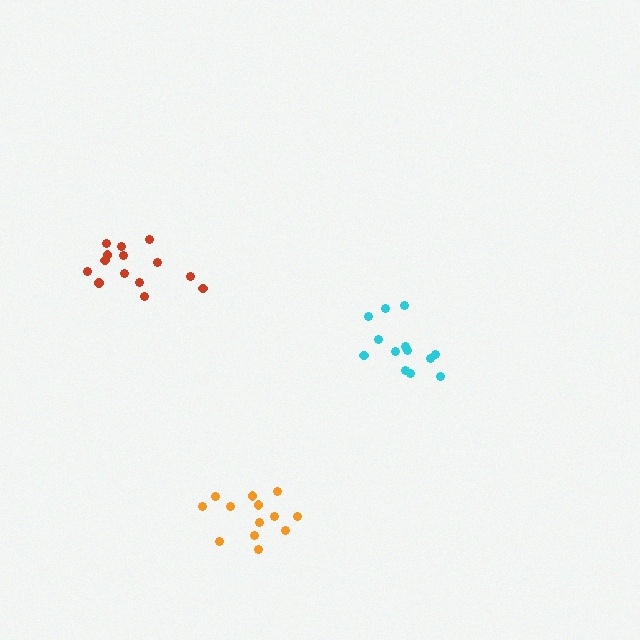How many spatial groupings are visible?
There are 3 spatial groupings.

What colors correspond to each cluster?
The clusters are colored: red, orange, cyan.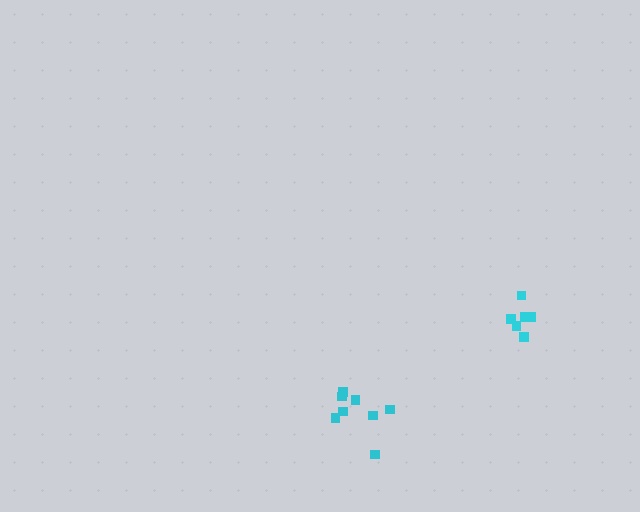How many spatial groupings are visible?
There are 2 spatial groupings.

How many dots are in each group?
Group 1: 6 dots, Group 2: 8 dots (14 total).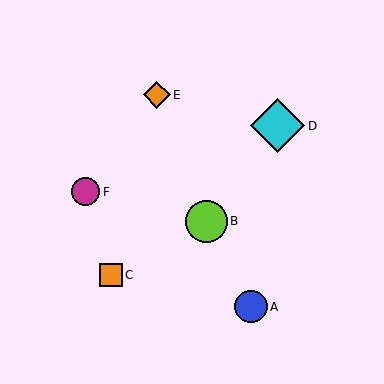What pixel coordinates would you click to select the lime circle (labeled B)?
Click at (206, 221) to select the lime circle B.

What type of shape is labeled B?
Shape B is a lime circle.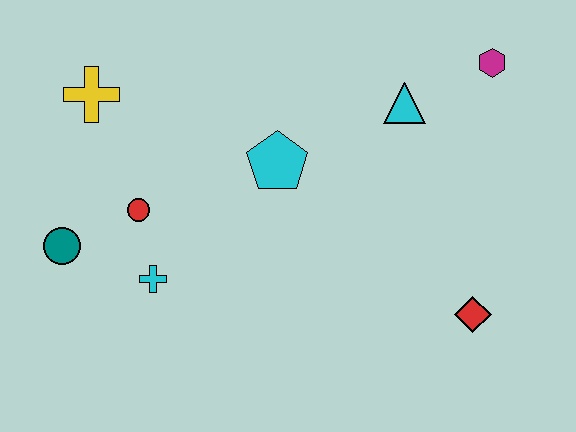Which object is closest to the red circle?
The cyan cross is closest to the red circle.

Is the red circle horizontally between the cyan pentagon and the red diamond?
No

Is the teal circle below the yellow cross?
Yes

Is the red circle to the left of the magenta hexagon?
Yes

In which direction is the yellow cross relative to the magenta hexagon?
The yellow cross is to the left of the magenta hexagon.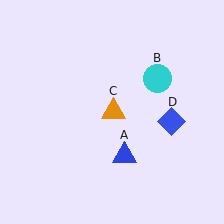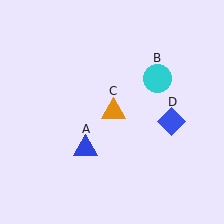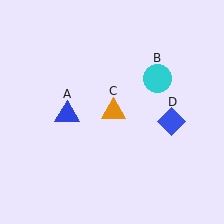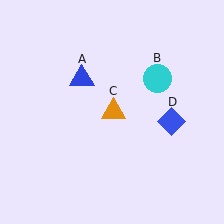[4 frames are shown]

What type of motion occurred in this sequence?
The blue triangle (object A) rotated clockwise around the center of the scene.